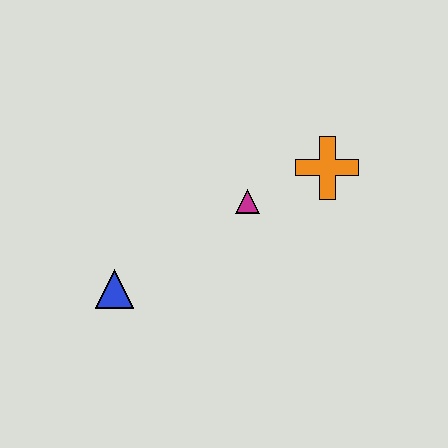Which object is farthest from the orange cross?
The blue triangle is farthest from the orange cross.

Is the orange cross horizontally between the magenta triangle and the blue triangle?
No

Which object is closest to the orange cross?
The magenta triangle is closest to the orange cross.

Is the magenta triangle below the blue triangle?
No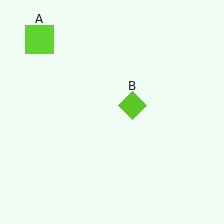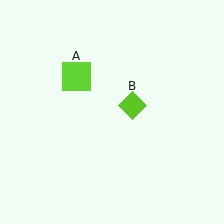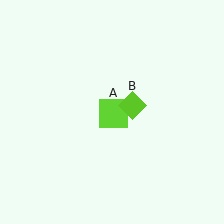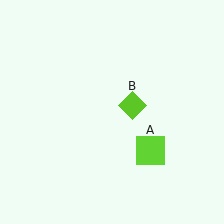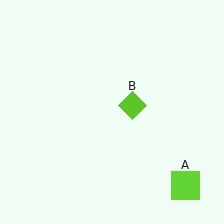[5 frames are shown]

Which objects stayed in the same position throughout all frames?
Lime diamond (object B) remained stationary.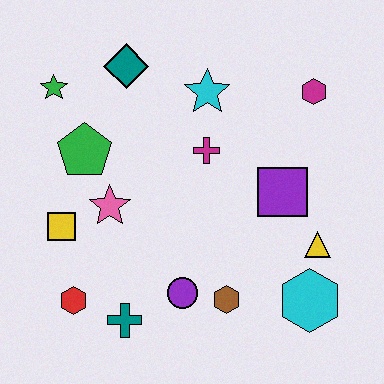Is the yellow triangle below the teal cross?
No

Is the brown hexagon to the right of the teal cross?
Yes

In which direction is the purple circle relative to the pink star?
The purple circle is below the pink star.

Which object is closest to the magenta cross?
The cyan star is closest to the magenta cross.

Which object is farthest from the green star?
The cyan hexagon is farthest from the green star.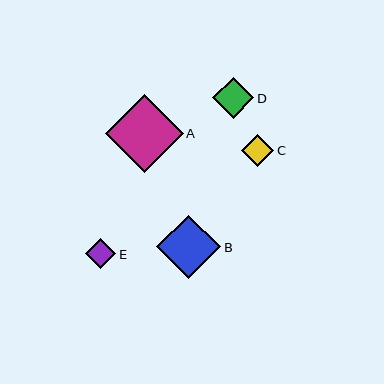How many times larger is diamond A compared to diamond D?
Diamond A is approximately 1.9 times the size of diamond D.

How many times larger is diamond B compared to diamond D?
Diamond B is approximately 1.5 times the size of diamond D.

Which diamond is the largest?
Diamond A is the largest with a size of approximately 78 pixels.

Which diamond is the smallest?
Diamond E is the smallest with a size of approximately 30 pixels.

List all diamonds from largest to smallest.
From largest to smallest: A, B, D, C, E.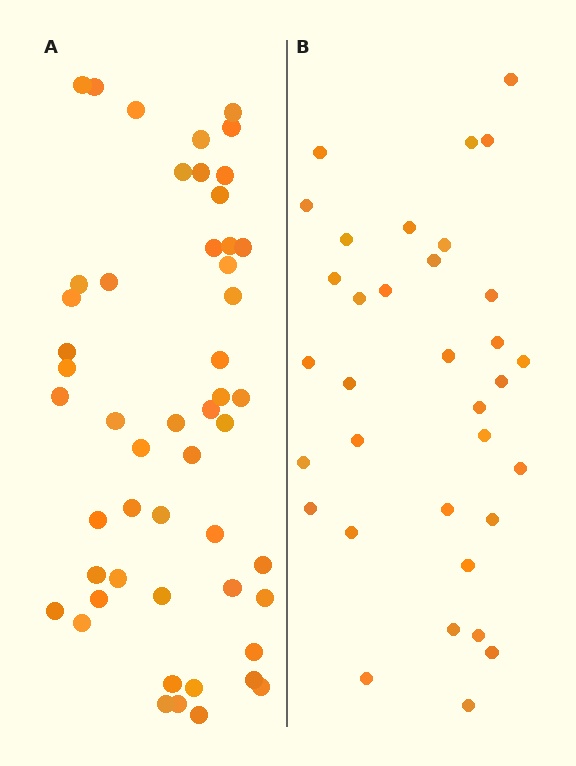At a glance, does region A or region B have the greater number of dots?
Region A (the left region) has more dots.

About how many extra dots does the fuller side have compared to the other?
Region A has approximately 15 more dots than region B.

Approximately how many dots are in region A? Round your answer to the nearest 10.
About 50 dots. (The exact count is 51, which rounds to 50.)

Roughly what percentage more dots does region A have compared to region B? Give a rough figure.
About 50% more.